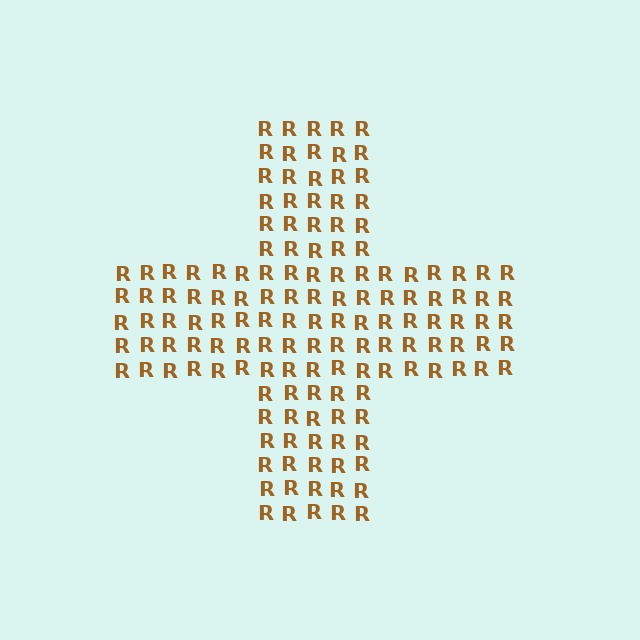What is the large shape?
The large shape is a cross.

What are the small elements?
The small elements are letter R's.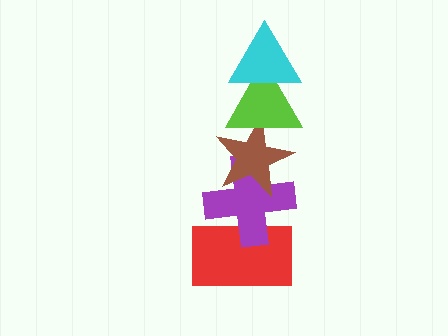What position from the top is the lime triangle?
The lime triangle is 2nd from the top.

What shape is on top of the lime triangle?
The cyan triangle is on top of the lime triangle.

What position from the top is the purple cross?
The purple cross is 4th from the top.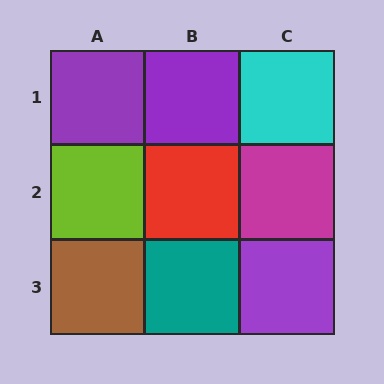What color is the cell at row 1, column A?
Purple.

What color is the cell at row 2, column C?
Magenta.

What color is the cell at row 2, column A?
Lime.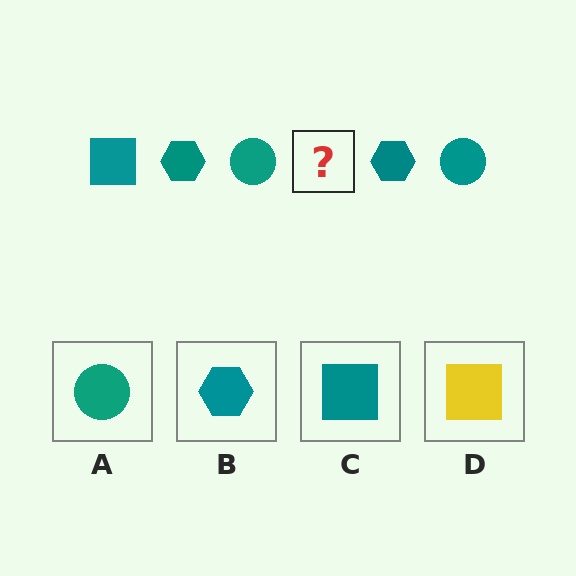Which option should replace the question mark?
Option C.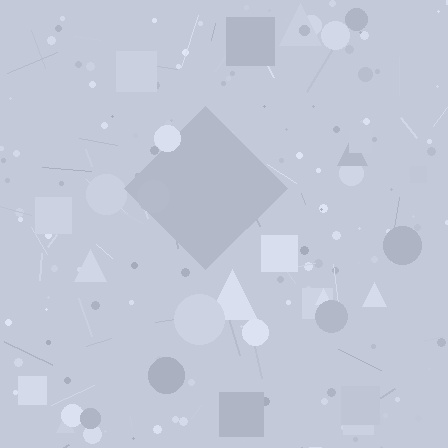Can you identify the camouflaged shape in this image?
The camouflaged shape is a diamond.